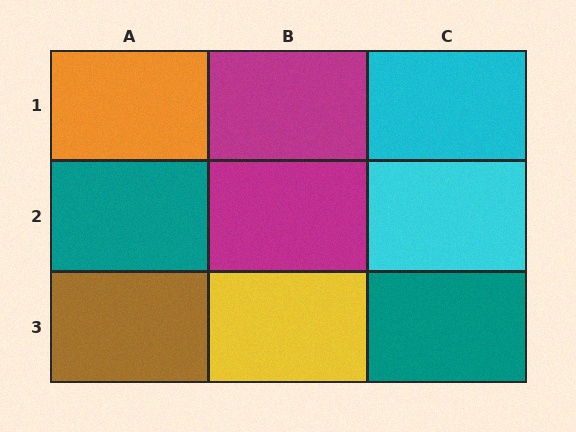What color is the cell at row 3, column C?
Teal.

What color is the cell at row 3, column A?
Brown.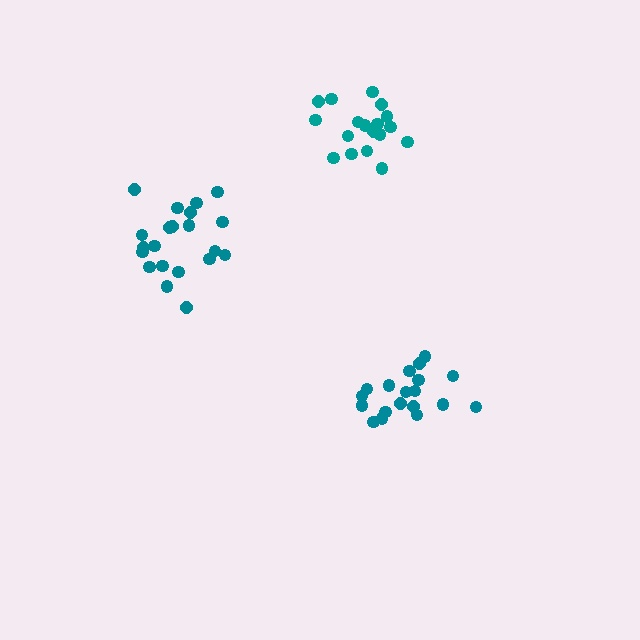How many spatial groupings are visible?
There are 3 spatial groupings.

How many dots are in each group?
Group 1: 18 dots, Group 2: 19 dots, Group 3: 21 dots (58 total).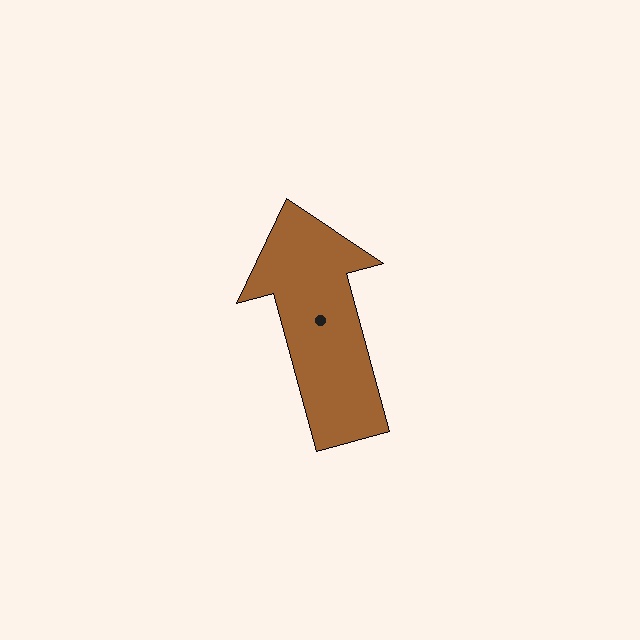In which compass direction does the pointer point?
North.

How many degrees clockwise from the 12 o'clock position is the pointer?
Approximately 345 degrees.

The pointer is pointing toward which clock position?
Roughly 11 o'clock.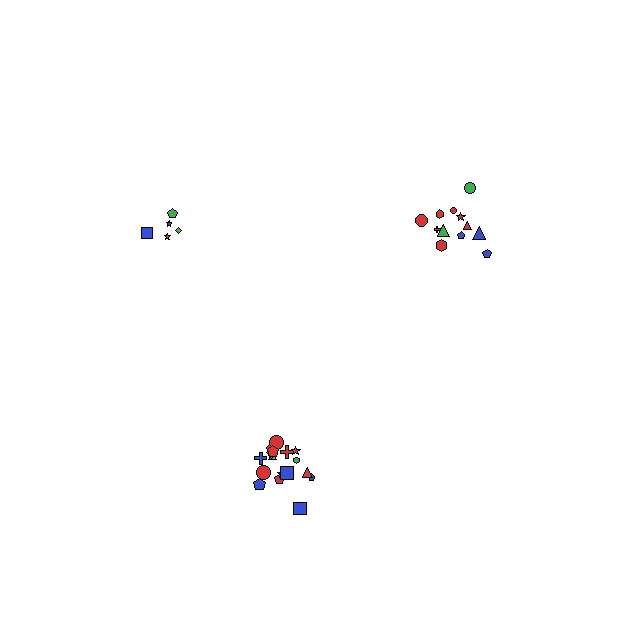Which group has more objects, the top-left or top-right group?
The top-right group.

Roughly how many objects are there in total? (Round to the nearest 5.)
Roughly 35 objects in total.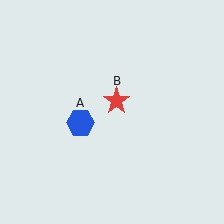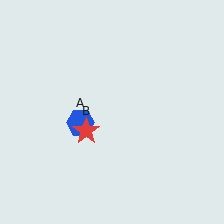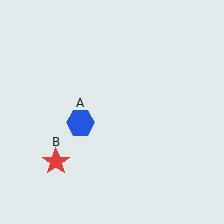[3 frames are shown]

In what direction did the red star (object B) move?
The red star (object B) moved down and to the left.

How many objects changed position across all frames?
1 object changed position: red star (object B).